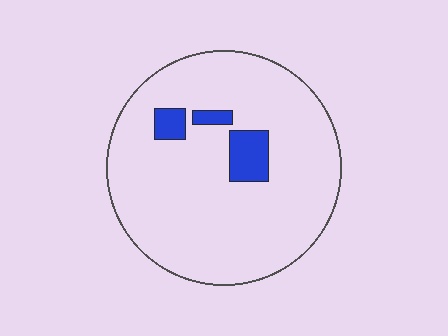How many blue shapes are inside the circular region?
3.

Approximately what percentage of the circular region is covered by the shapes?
Approximately 10%.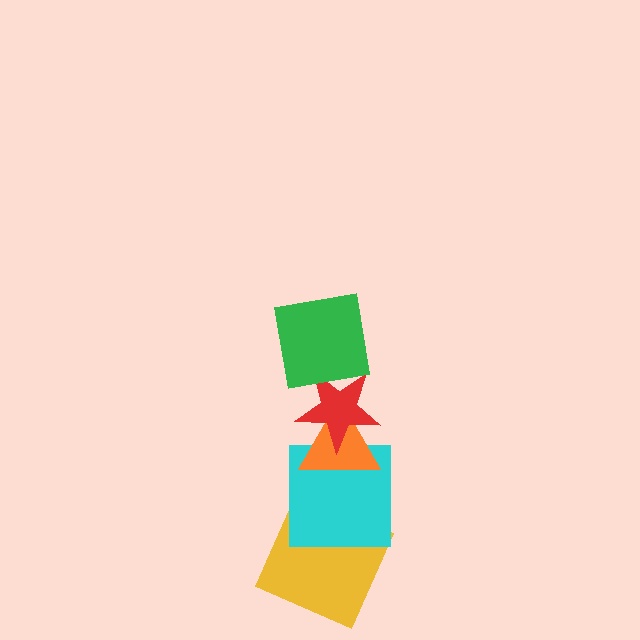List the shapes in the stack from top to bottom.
From top to bottom: the green square, the red star, the orange triangle, the cyan square, the yellow square.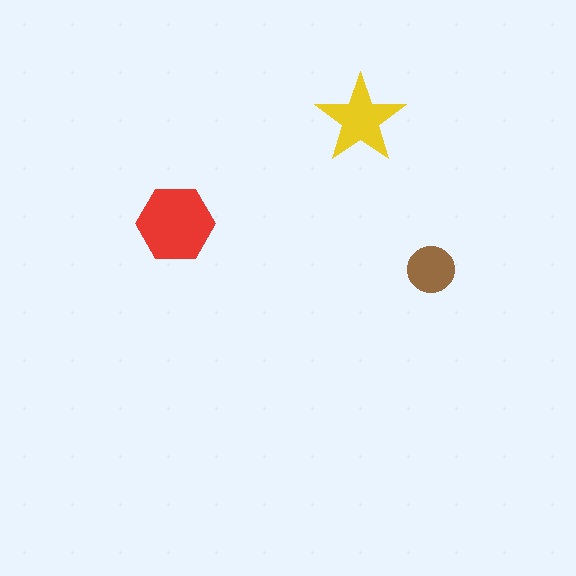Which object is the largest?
The red hexagon.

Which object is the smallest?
The brown circle.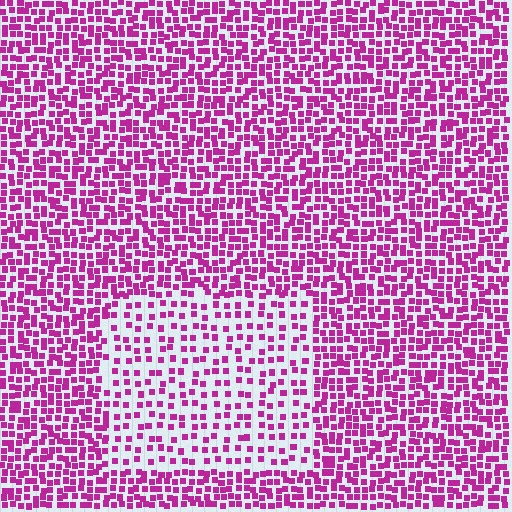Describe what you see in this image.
The image contains small magenta elements arranged at two different densities. A rectangle-shaped region is visible where the elements are less densely packed than the surrounding area.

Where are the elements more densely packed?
The elements are more densely packed outside the rectangle boundary.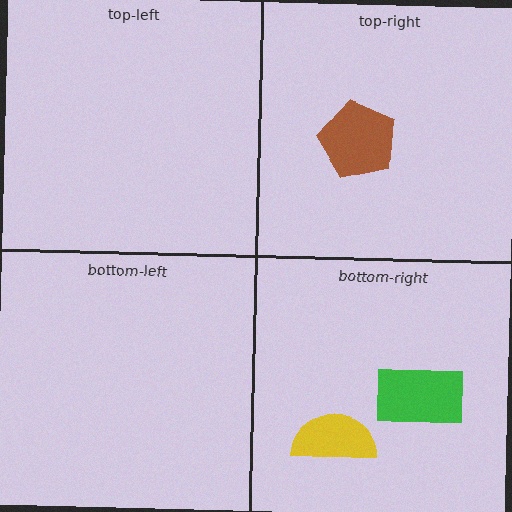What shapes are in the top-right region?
The brown pentagon.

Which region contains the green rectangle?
The bottom-right region.